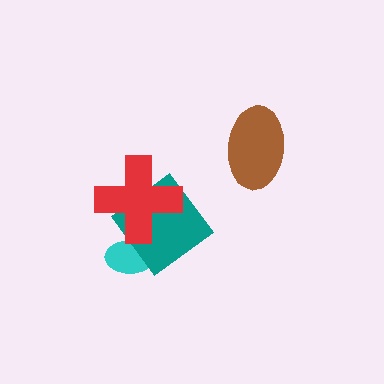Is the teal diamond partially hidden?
Yes, it is partially covered by another shape.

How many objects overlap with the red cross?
2 objects overlap with the red cross.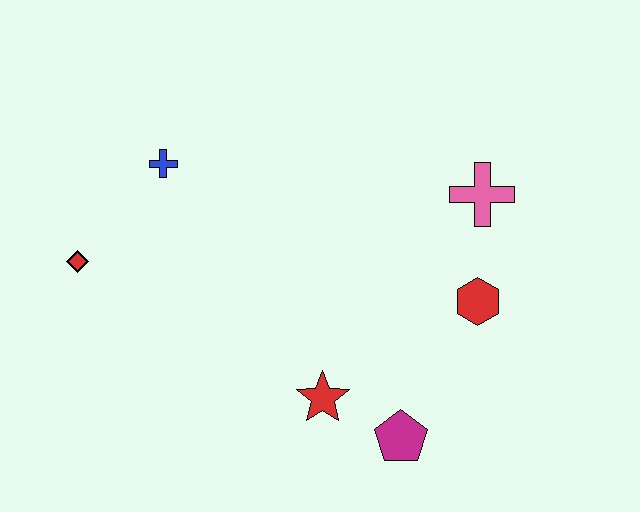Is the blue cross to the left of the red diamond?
No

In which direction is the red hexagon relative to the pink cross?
The red hexagon is below the pink cross.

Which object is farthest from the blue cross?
The magenta pentagon is farthest from the blue cross.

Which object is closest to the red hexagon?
The pink cross is closest to the red hexagon.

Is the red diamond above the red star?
Yes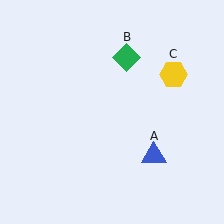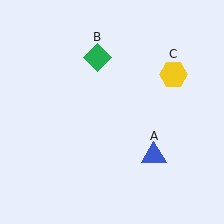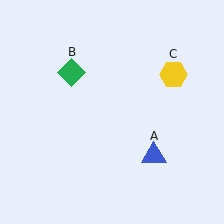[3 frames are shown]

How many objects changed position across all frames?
1 object changed position: green diamond (object B).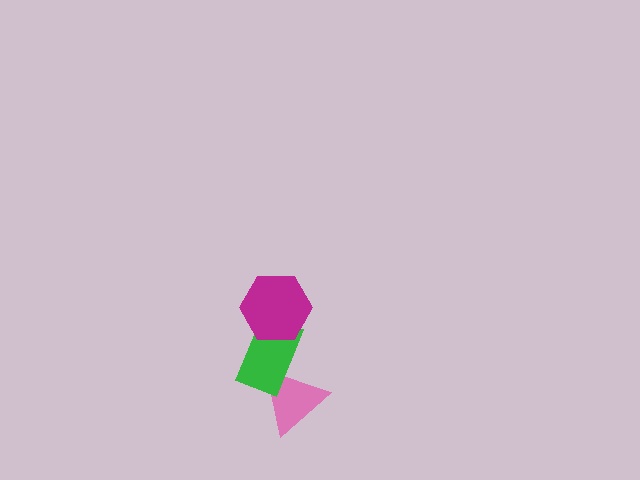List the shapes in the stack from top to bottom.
From top to bottom: the magenta hexagon, the green rectangle, the pink triangle.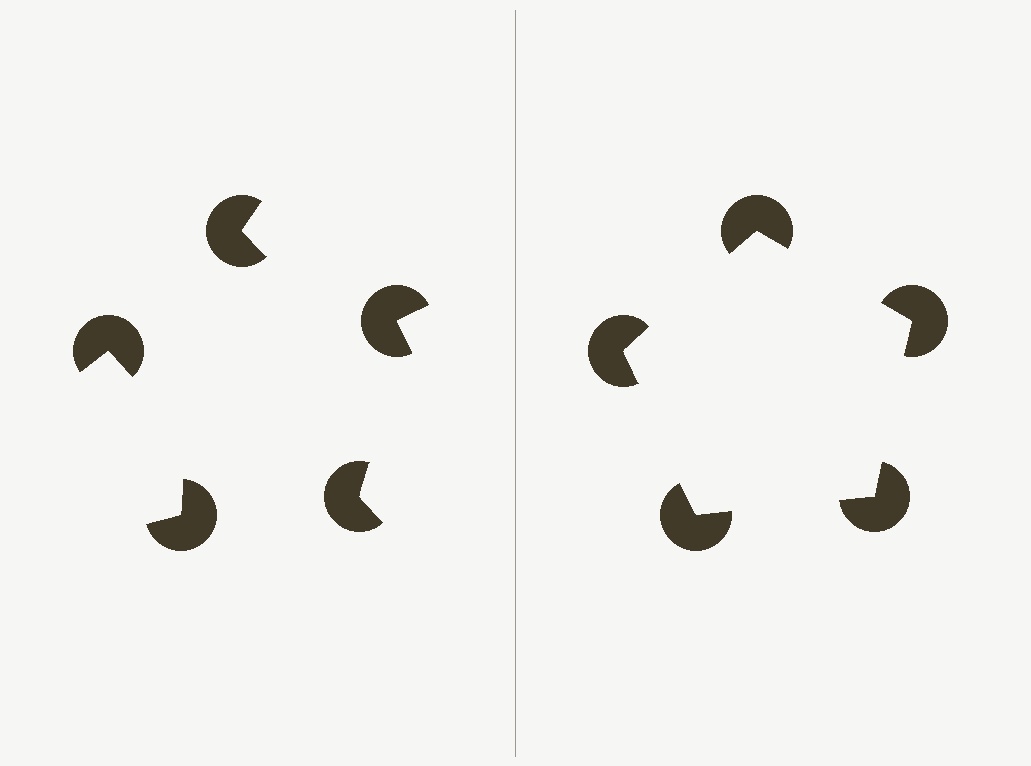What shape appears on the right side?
An illusory pentagon.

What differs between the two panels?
The pac-man discs are positioned identically on both sides; only the wedge orientations differ. On the right they align to a pentagon; on the left they are misaligned.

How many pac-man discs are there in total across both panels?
10 — 5 on each side.